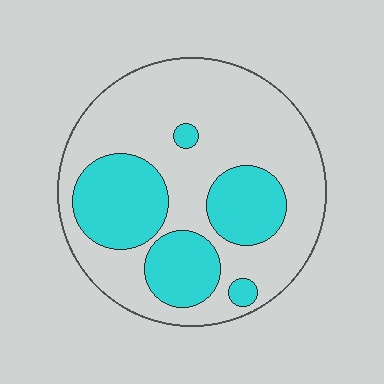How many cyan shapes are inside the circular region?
5.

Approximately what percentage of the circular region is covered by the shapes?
Approximately 30%.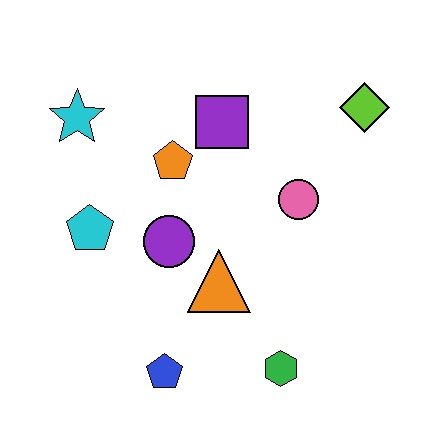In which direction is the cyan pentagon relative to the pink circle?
The cyan pentagon is to the left of the pink circle.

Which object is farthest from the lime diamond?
The blue pentagon is farthest from the lime diamond.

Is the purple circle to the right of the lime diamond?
No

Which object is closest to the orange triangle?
The purple circle is closest to the orange triangle.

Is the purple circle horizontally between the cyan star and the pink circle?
Yes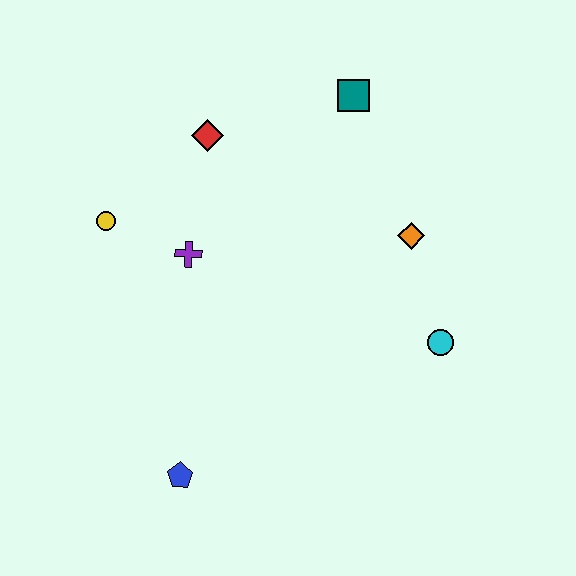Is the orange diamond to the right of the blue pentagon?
Yes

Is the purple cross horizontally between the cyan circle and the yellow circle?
Yes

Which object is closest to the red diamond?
The purple cross is closest to the red diamond.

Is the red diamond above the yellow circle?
Yes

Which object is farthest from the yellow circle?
The cyan circle is farthest from the yellow circle.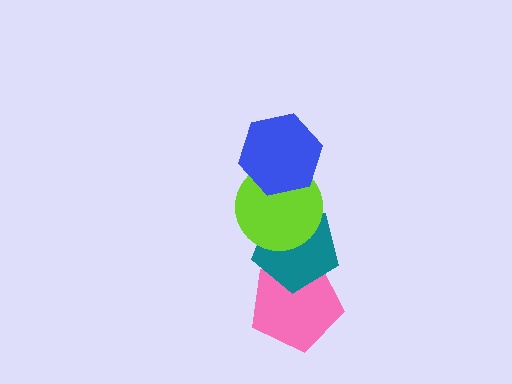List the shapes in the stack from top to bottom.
From top to bottom: the blue hexagon, the lime circle, the teal pentagon, the pink pentagon.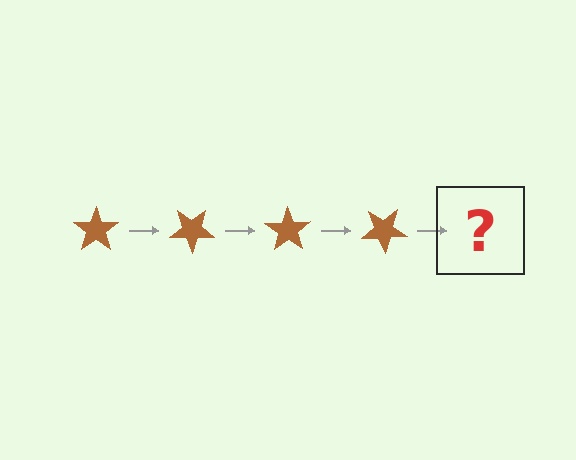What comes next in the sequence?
The next element should be a brown star rotated 140 degrees.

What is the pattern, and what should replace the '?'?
The pattern is that the star rotates 35 degrees each step. The '?' should be a brown star rotated 140 degrees.